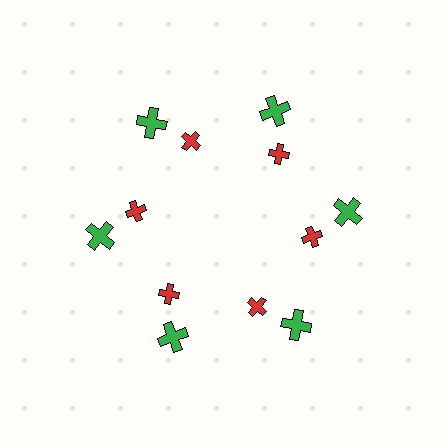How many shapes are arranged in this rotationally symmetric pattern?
There are 12 shapes, arranged in 6 groups of 2.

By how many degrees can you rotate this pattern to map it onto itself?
The pattern maps onto itself every 60 degrees of rotation.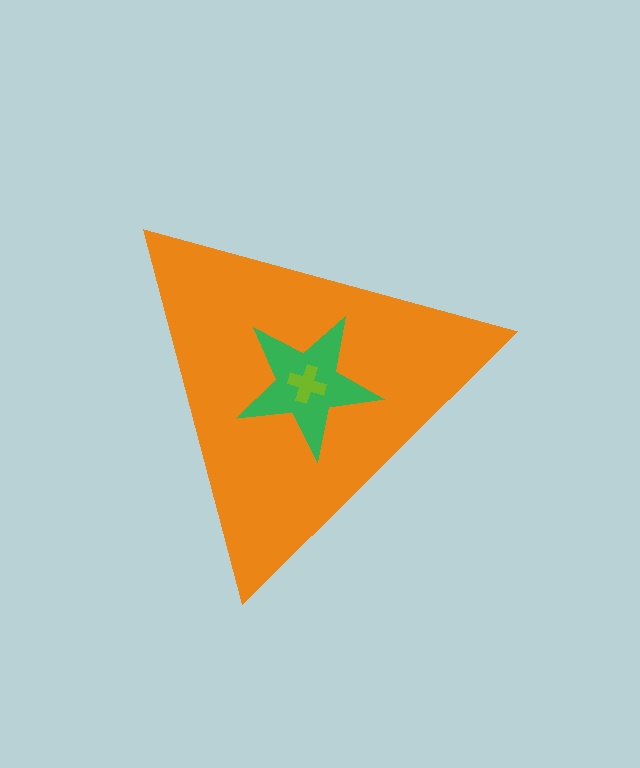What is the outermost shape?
The orange triangle.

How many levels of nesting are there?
3.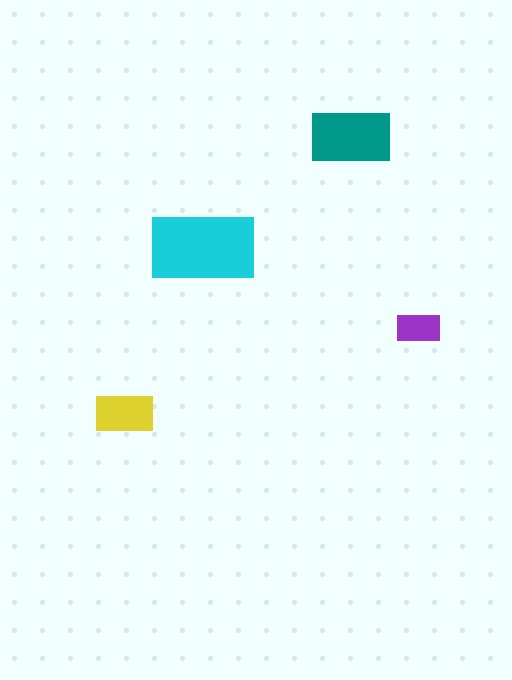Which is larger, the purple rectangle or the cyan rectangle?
The cyan one.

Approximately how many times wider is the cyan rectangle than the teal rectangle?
About 1.5 times wider.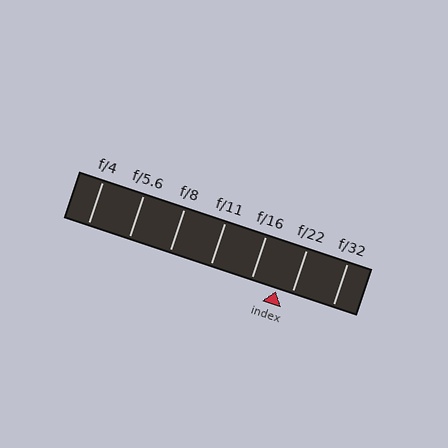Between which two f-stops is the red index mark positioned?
The index mark is between f/16 and f/22.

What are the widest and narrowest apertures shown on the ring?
The widest aperture shown is f/4 and the narrowest is f/32.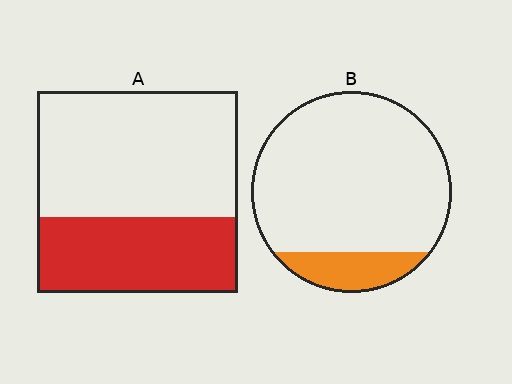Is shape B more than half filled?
No.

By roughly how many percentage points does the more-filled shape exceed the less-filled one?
By roughly 25 percentage points (A over B).